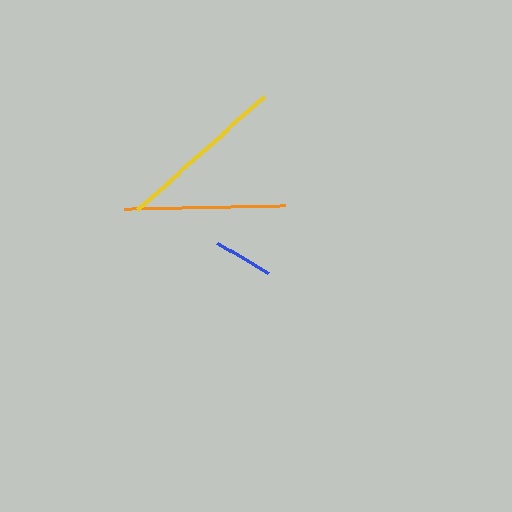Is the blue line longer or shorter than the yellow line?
The yellow line is longer than the blue line.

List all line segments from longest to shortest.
From longest to shortest: yellow, orange, blue.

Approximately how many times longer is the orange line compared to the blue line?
The orange line is approximately 2.7 times the length of the blue line.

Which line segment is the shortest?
The blue line is the shortest at approximately 60 pixels.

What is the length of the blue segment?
The blue segment is approximately 60 pixels long.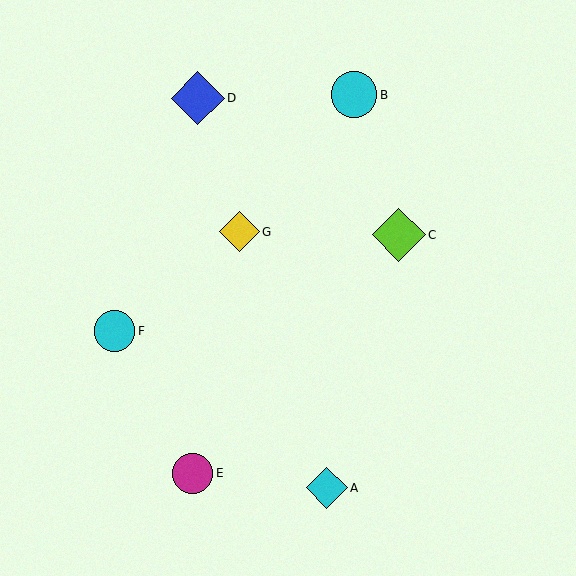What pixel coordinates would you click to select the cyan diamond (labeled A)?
Click at (327, 488) to select the cyan diamond A.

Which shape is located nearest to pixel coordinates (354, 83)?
The cyan circle (labeled B) at (354, 94) is nearest to that location.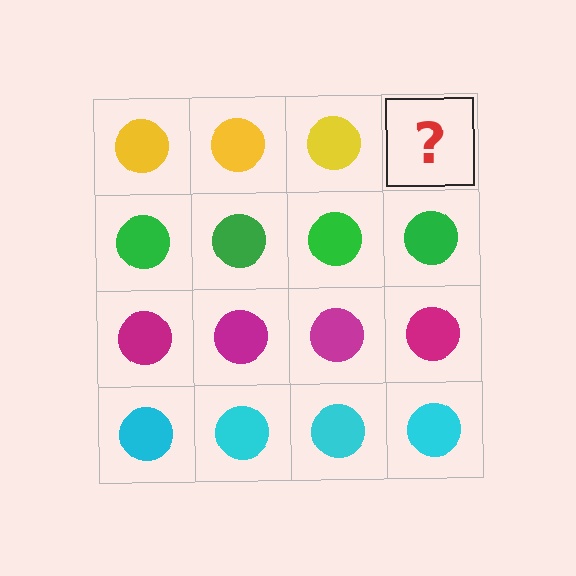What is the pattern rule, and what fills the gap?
The rule is that each row has a consistent color. The gap should be filled with a yellow circle.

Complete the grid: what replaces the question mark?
The question mark should be replaced with a yellow circle.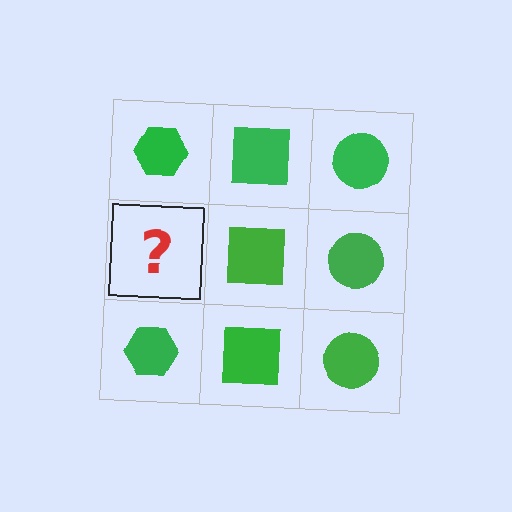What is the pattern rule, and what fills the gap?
The rule is that each column has a consistent shape. The gap should be filled with a green hexagon.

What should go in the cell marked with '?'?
The missing cell should contain a green hexagon.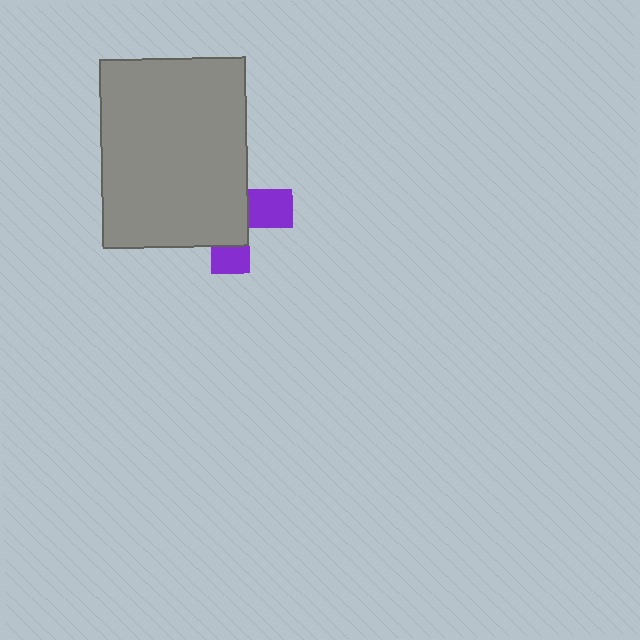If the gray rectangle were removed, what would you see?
You would see the complete purple cross.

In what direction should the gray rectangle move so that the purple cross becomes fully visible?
The gray rectangle should move left. That is the shortest direction to clear the overlap and leave the purple cross fully visible.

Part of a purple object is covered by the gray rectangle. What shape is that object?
It is a cross.